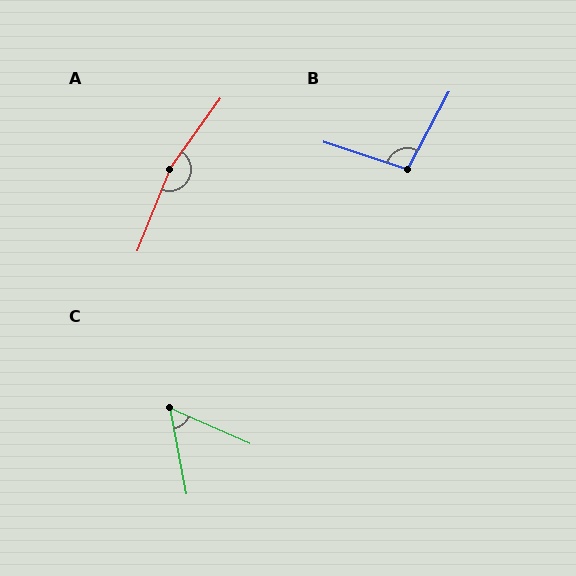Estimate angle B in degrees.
Approximately 100 degrees.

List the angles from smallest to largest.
C (55°), B (100°), A (166°).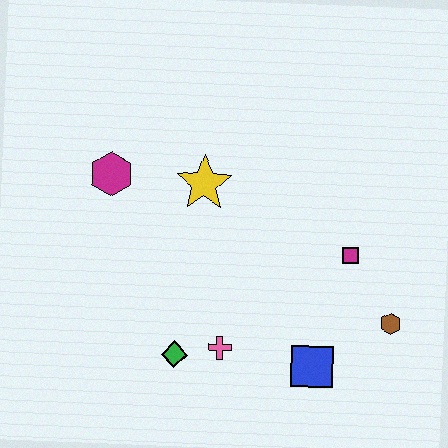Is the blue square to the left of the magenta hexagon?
No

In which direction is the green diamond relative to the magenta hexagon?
The green diamond is below the magenta hexagon.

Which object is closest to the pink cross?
The green diamond is closest to the pink cross.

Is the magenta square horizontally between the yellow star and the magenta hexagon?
No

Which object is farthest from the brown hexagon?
The magenta hexagon is farthest from the brown hexagon.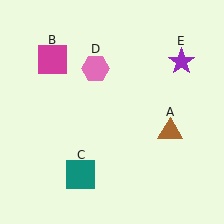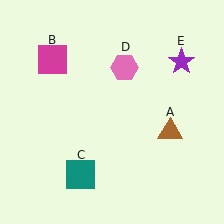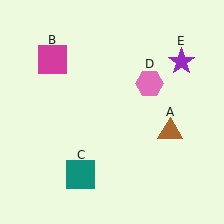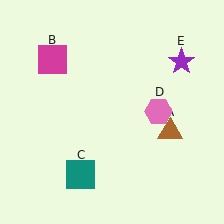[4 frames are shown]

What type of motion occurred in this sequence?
The pink hexagon (object D) rotated clockwise around the center of the scene.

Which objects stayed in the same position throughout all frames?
Brown triangle (object A) and magenta square (object B) and teal square (object C) and purple star (object E) remained stationary.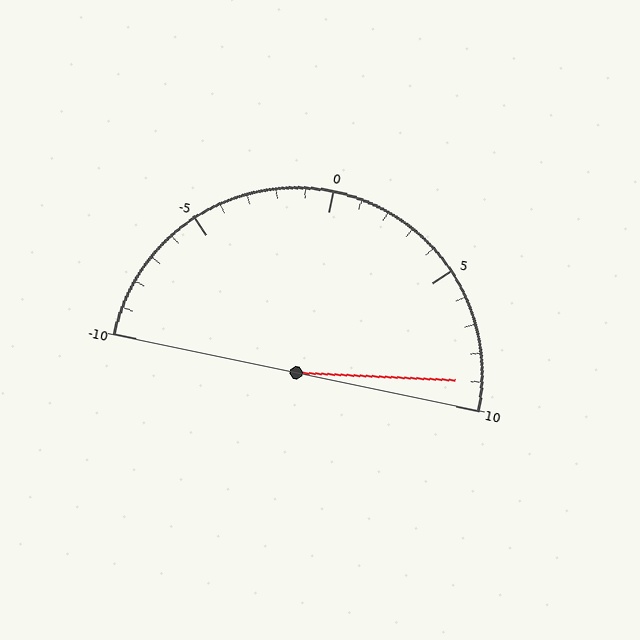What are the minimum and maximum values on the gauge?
The gauge ranges from -10 to 10.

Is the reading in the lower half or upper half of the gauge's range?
The reading is in the upper half of the range (-10 to 10).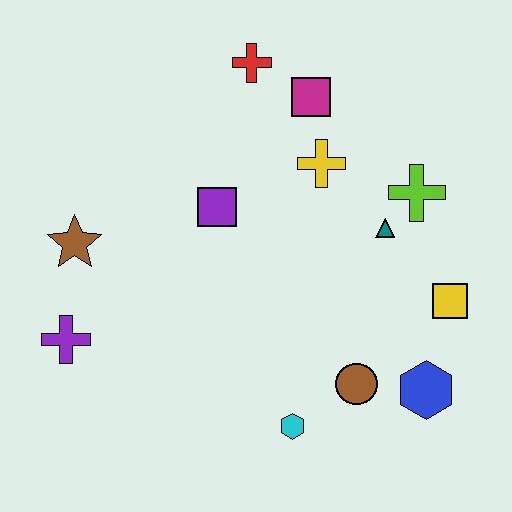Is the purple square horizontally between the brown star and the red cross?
Yes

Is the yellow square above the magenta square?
No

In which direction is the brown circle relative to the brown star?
The brown circle is to the right of the brown star.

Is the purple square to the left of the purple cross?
No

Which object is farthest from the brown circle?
The red cross is farthest from the brown circle.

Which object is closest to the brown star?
The purple cross is closest to the brown star.